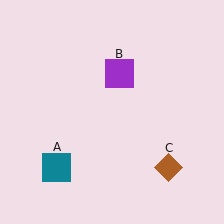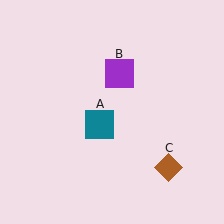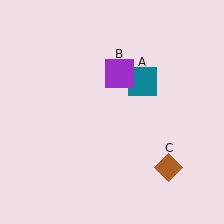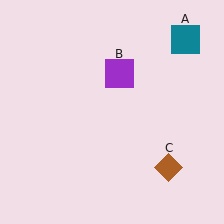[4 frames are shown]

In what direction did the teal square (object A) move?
The teal square (object A) moved up and to the right.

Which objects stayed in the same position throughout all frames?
Purple square (object B) and brown diamond (object C) remained stationary.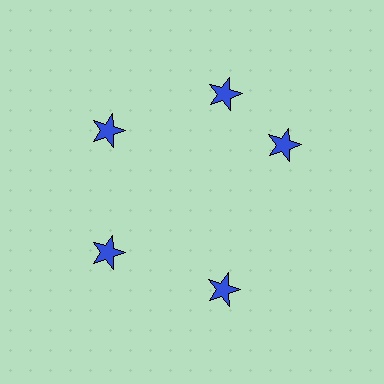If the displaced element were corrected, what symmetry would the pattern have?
It would have 5-fold rotational symmetry — the pattern would map onto itself every 72 degrees.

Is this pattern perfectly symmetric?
No. The 5 blue stars are arranged in a ring, but one element near the 3 o'clock position is rotated out of alignment along the ring, breaking the 5-fold rotational symmetry.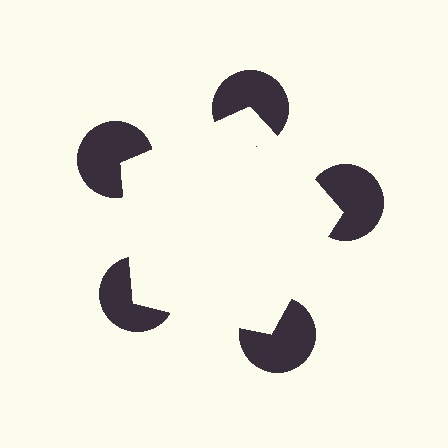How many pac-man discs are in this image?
There are 5 — one at each vertex of the illusory pentagon.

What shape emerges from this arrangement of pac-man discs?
An illusory pentagon — its edges are inferred from the aligned wedge cuts in the pac-man discs, not physically drawn.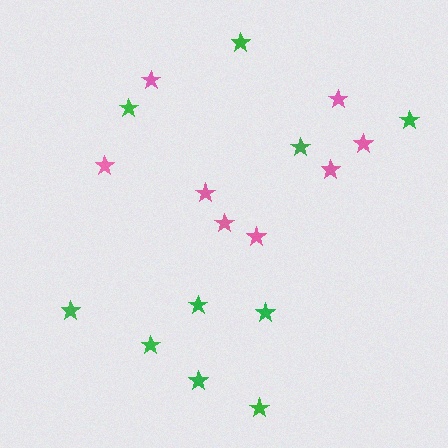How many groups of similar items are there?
There are 2 groups: one group of green stars (10) and one group of pink stars (8).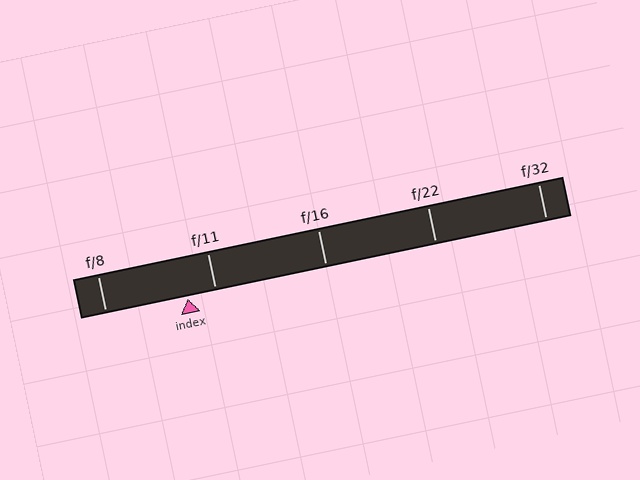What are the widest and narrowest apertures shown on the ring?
The widest aperture shown is f/8 and the narrowest is f/32.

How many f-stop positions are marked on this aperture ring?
There are 5 f-stop positions marked.